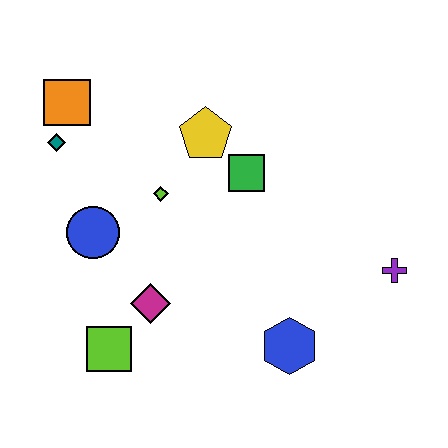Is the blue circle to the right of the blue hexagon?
No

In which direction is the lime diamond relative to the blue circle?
The lime diamond is to the right of the blue circle.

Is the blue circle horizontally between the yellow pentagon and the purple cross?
No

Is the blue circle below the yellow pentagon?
Yes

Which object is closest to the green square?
The yellow pentagon is closest to the green square.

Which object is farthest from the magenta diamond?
The purple cross is farthest from the magenta diamond.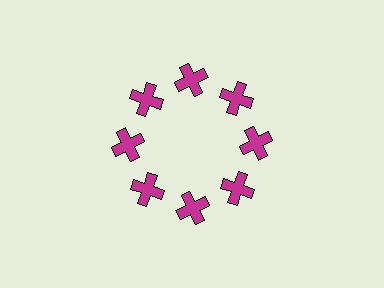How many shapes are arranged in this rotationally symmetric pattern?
There are 8 shapes, arranged in 8 groups of 1.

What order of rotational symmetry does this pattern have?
This pattern has 8-fold rotational symmetry.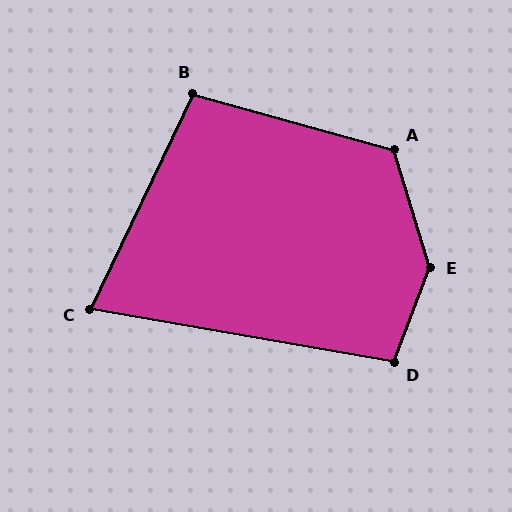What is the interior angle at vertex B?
Approximately 100 degrees (obtuse).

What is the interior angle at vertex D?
Approximately 101 degrees (obtuse).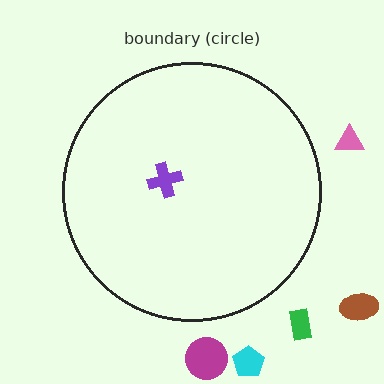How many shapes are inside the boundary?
1 inside, 5 outside.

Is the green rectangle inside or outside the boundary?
Outside.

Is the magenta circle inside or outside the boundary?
Outside.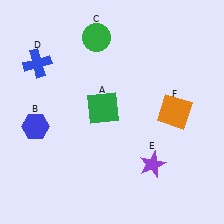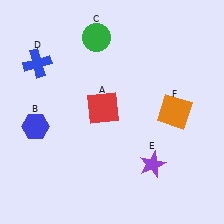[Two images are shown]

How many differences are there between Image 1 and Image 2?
There is 1 difference between the two images.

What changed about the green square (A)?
In Image 1, A is green. In Image 2, it changed to red.